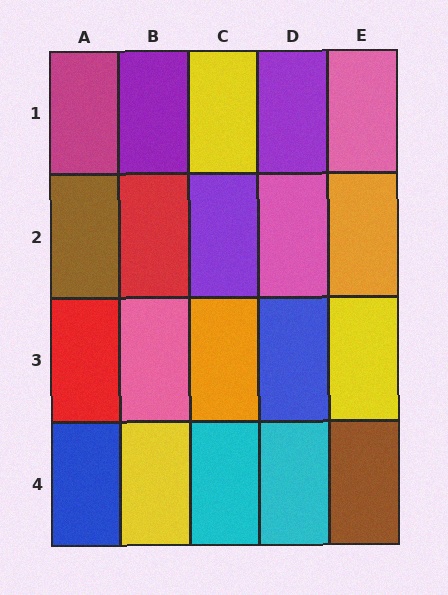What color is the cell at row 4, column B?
Yellow.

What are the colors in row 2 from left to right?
Brown, red, purple, pink, orange.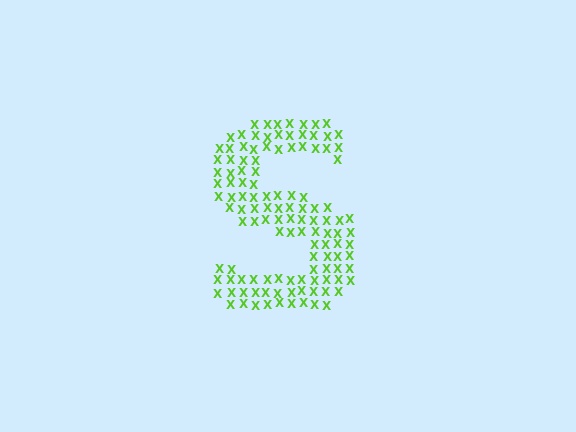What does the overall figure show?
The overall figure shows the letter S.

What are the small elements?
The small elements are letter X's.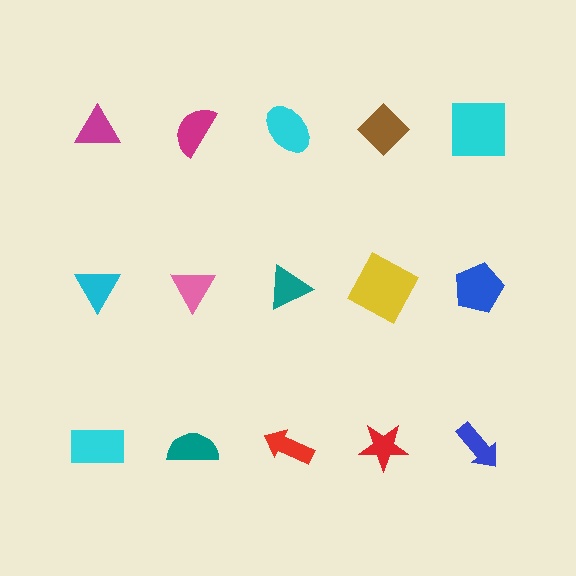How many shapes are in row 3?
5 shapes.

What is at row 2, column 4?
A yellow square.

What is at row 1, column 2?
A magenta semicircle.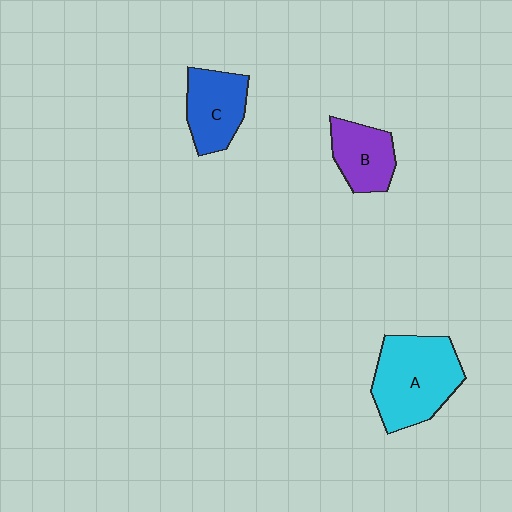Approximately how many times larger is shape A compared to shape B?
Approximately 1.8 times.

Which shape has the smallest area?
Shape B (purple).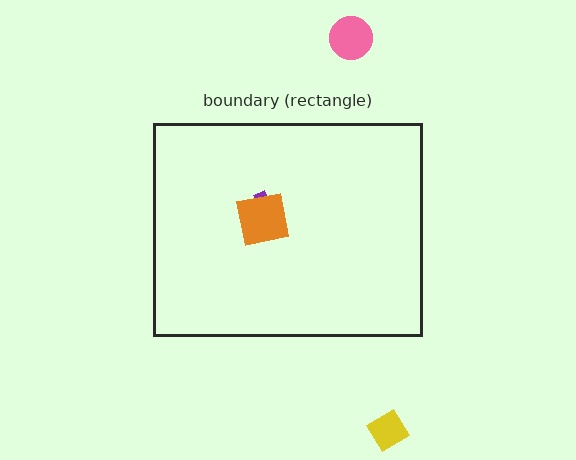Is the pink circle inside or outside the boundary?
Outside.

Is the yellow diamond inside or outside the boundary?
Outside.